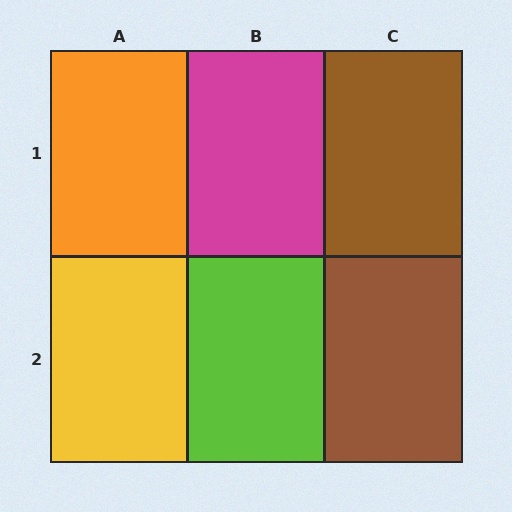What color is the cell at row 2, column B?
Lime.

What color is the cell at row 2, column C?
Brown.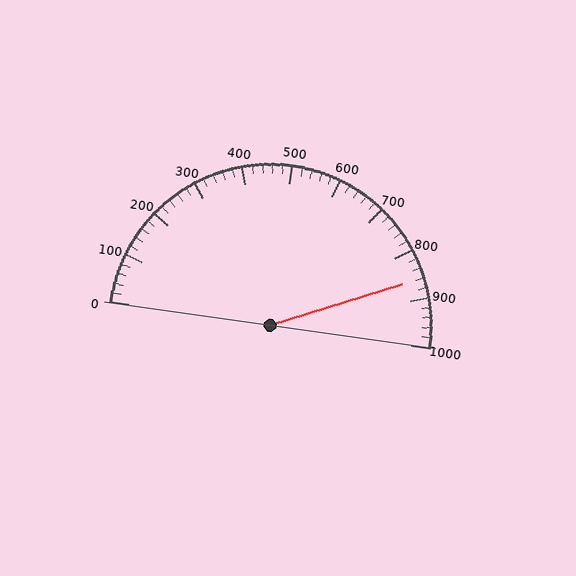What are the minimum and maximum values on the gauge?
The gauge ranges from 0 to 1000.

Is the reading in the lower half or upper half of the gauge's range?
The reading is in the upper half of the range (0 to 1000).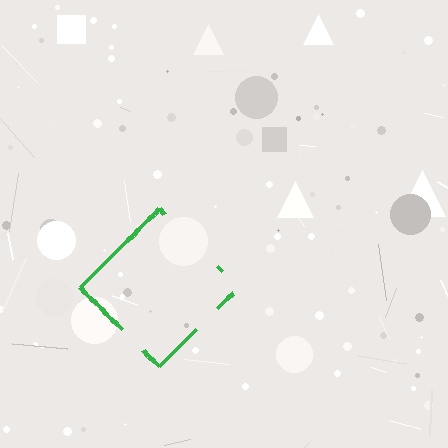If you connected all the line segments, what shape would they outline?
They would outline a diamond.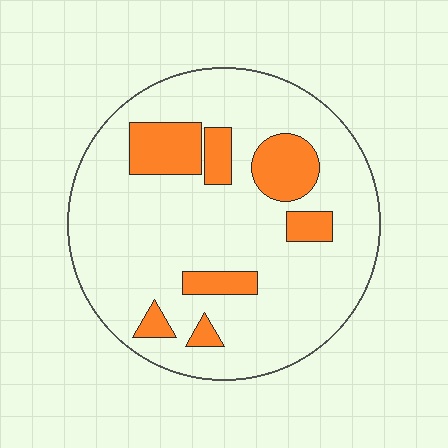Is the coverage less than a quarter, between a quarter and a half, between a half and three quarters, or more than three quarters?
Less than a quarter.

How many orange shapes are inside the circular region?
7.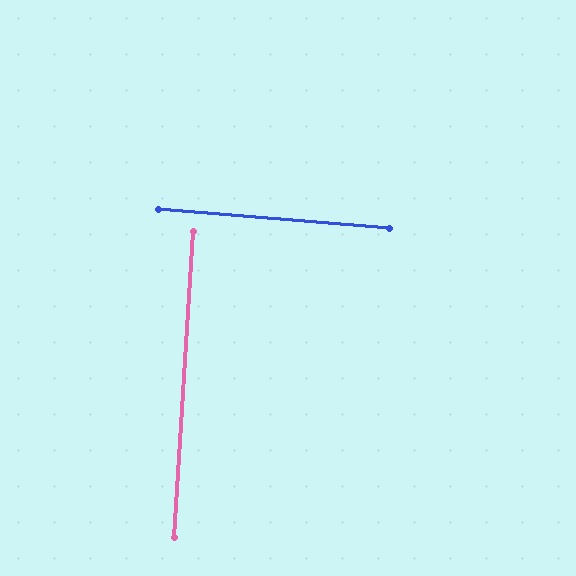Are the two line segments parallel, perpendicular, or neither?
Perpendicular — they meet at approximately 89°.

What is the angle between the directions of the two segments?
Approximately 89 degrees.